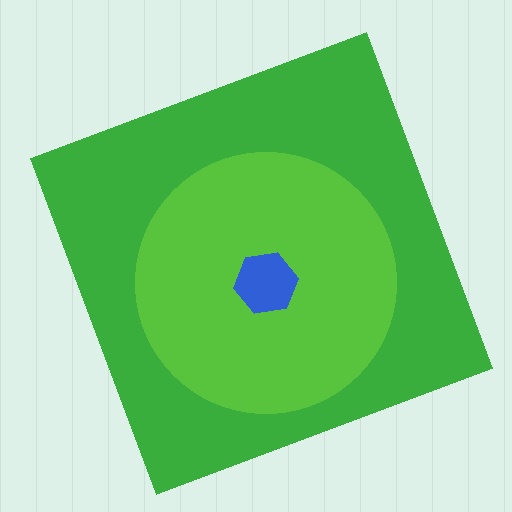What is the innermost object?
The blue hexagon.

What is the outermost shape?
The green square.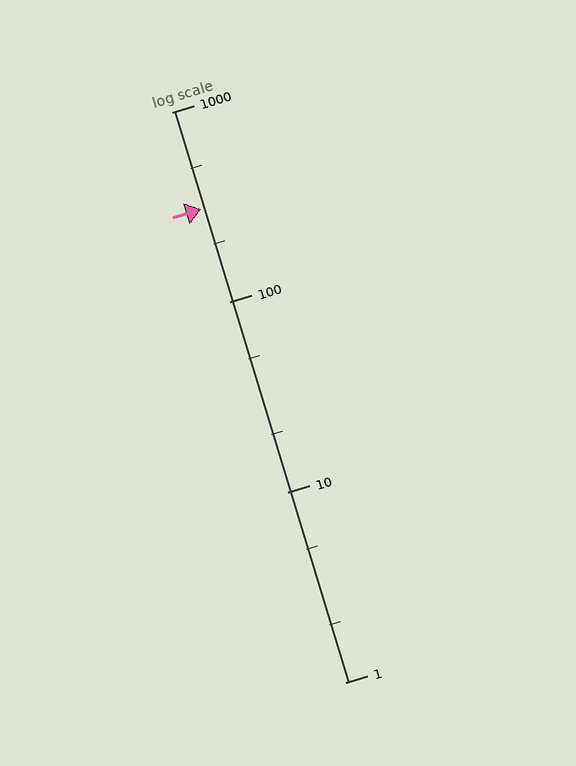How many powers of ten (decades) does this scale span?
The scale spans 3 decades, from 1 to 1000.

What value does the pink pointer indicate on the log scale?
The pointer indicates approximately 310.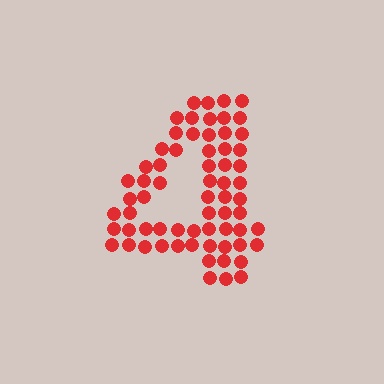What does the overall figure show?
The overall figure shows the digit 4.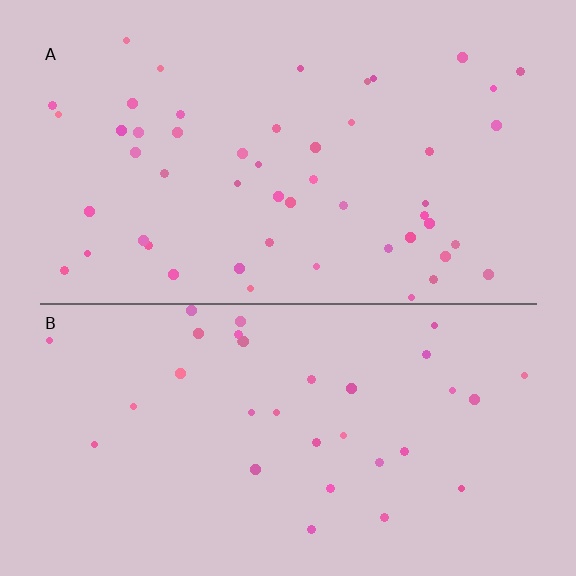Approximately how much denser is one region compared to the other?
Approximately 1.5× — region A over region B.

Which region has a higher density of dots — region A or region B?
A (the top).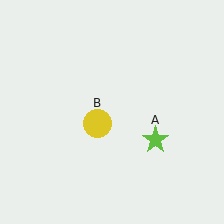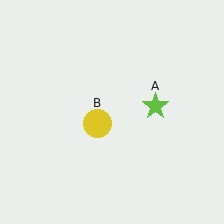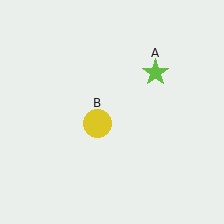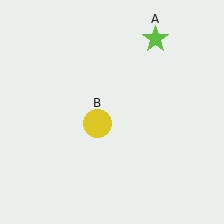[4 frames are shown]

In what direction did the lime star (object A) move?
The lime star (object A) moved up.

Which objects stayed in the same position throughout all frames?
Yellow circle (object B) remained stationary.